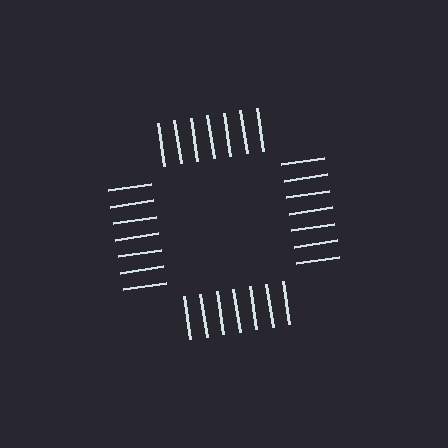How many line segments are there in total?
28 — 7 along each of the 4 edges.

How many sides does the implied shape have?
4 sides — the line-ends trace a square.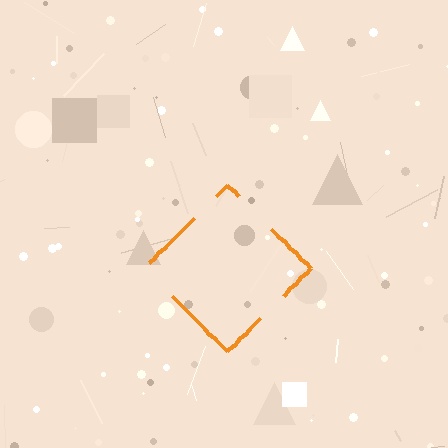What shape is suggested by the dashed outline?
The dashed outline suggests a diamond.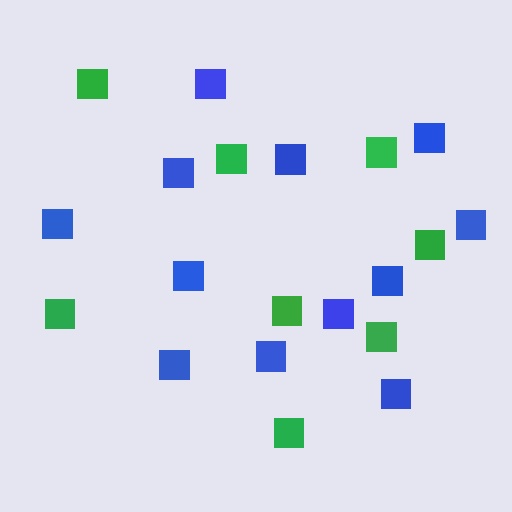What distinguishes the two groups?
There are 2 groups: one group of green squares (8) and one group of blue squares (12).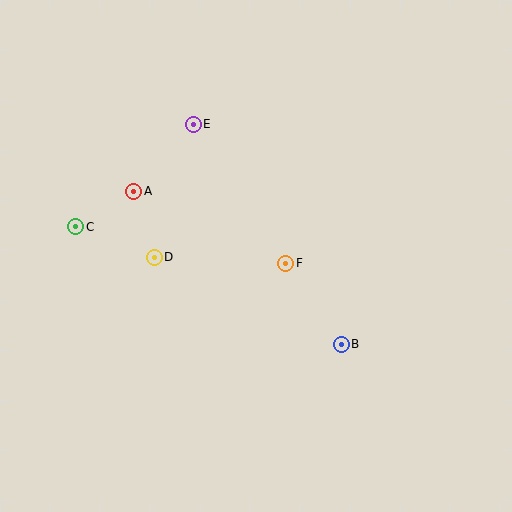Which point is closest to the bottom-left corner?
Point C is closest to the bottom-left corner.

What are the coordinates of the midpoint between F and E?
The midpoint between F and E is at (239, 194).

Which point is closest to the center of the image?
Point F at (286, 263) is closest to the center.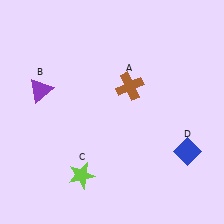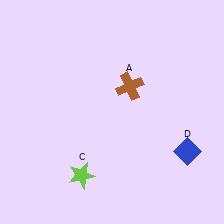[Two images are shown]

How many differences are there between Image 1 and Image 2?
There is 1 difference between the two images.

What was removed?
The purple triangle (B) was removed in Image 2.